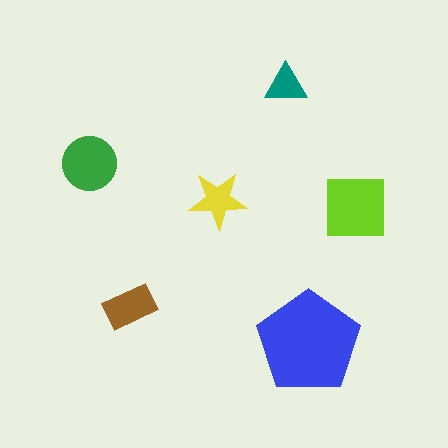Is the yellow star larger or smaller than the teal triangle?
Larger.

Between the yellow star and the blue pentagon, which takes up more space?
The blue pentagon.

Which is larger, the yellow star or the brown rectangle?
The brown rectangle.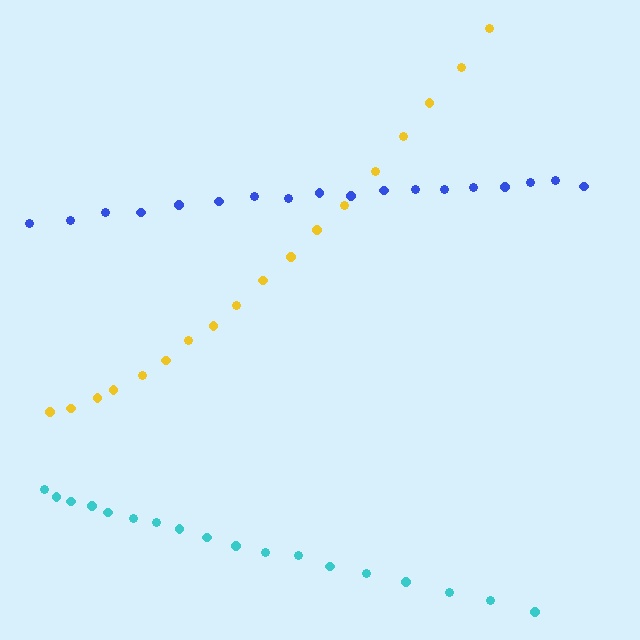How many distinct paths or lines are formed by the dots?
There are 3 distinct paths.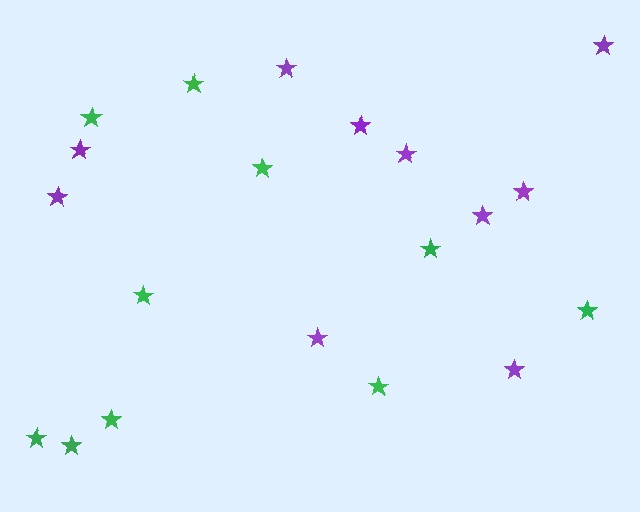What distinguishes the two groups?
There are 2 groups: one group of purple stars (10) and one group of green stars (10).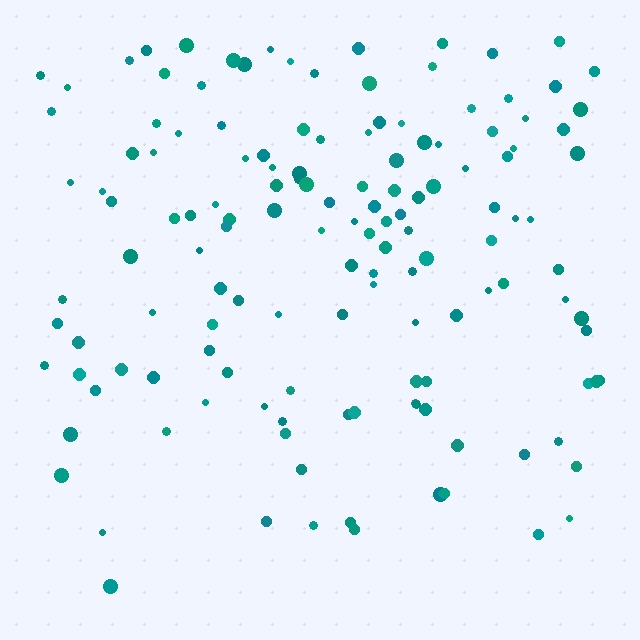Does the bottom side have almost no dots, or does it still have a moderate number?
Still a moderate number, just noticeably fewer than the top.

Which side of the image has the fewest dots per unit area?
The bottom.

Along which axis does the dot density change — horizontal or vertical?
Vertical.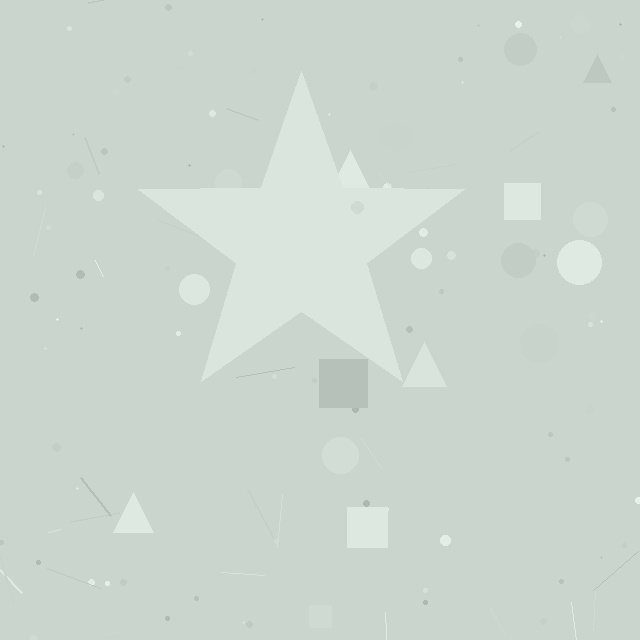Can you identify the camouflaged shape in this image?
The camouflaged shape is a star.